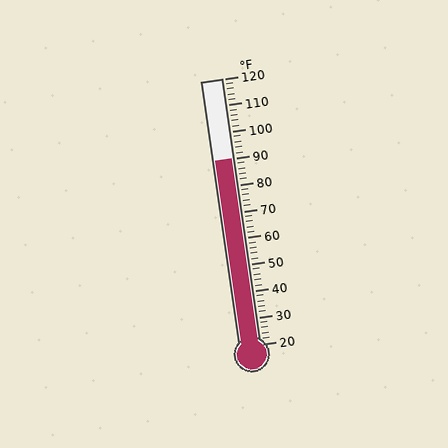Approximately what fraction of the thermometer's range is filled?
The thermometer is filled to approximately 70% of its range.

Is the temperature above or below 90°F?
The temperature is at 90°F.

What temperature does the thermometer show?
The thermometer shows approximately 90°F.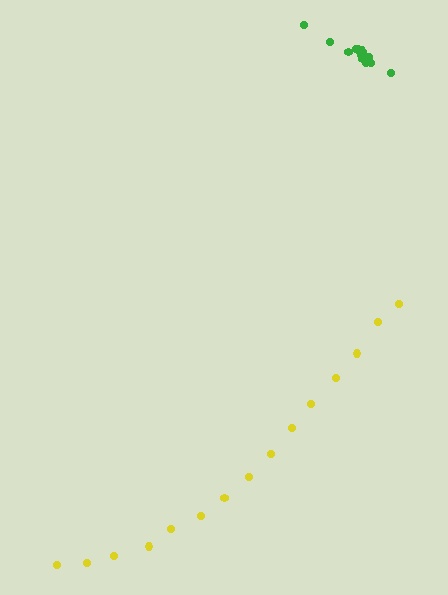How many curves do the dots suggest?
There are 2 distinct paths.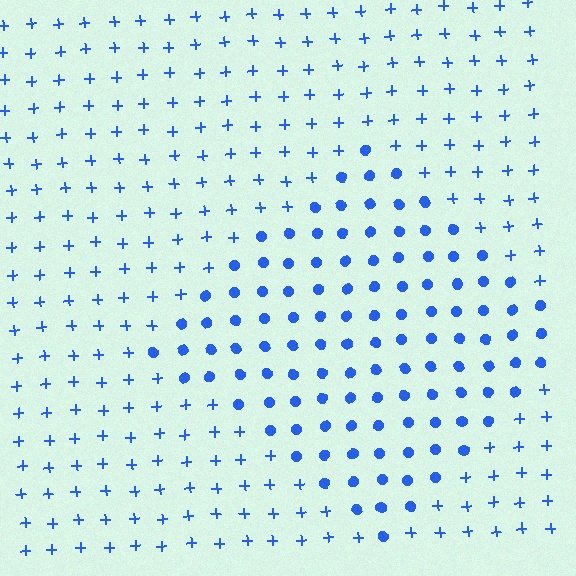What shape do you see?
I see a diamond.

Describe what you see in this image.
The image is filled with small blue elements arranged in a uniform grid. A diamond-shaped region contains circles, while the surrounding area contains plus signs. The boundary is defined purely by the change in element shape.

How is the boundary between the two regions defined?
The boundary is defined by a change in element shape: circles inside vs. plus signs outside. All elements share the same color and spacing.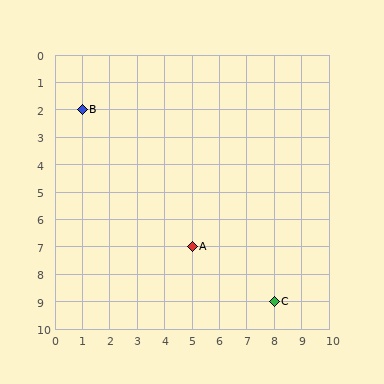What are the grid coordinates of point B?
Point B is at grid coordinates (1, 2).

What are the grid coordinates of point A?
Point A is at grid coordinates (5, 7).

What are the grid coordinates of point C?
Point C is at grid coordinates (8, 9).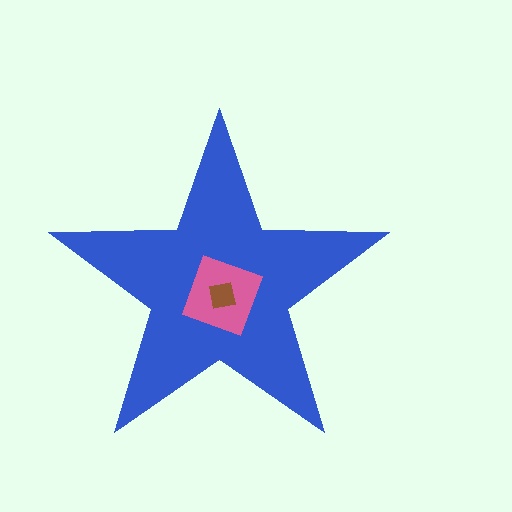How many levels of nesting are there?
3.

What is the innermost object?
The brown square.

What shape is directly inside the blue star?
The pink diamond.